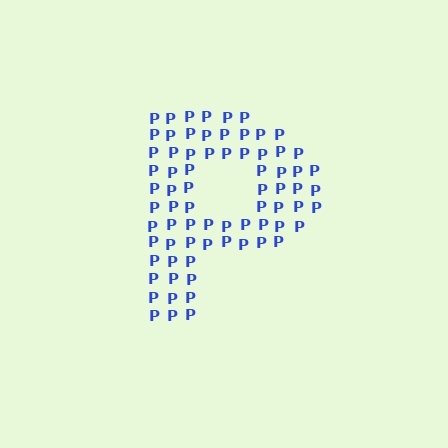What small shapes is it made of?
It is made of small letter P's.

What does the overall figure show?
The overall figure shows the letter P.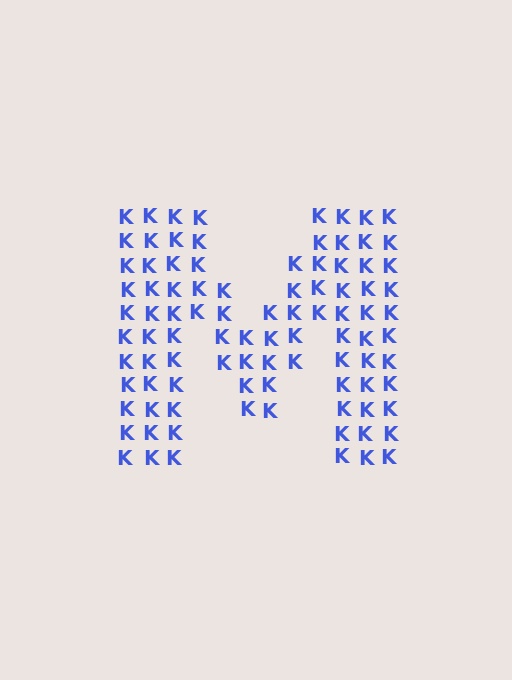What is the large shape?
The large shape is the letter M.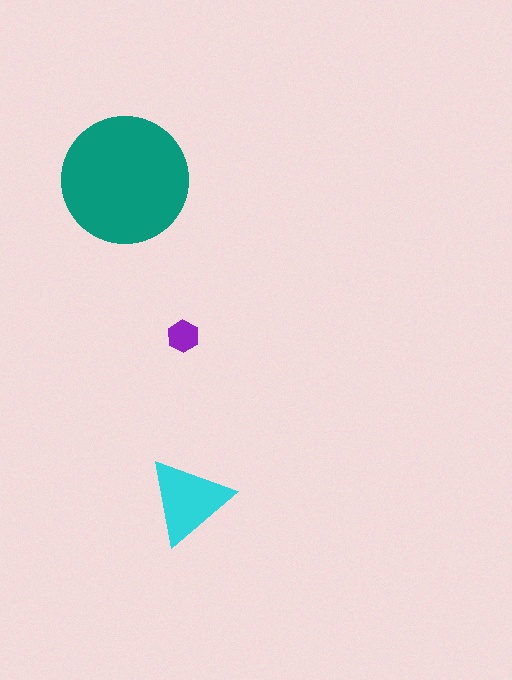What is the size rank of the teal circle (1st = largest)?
1st.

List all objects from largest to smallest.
The teal circle, the cyan triangle, the purple hexagon.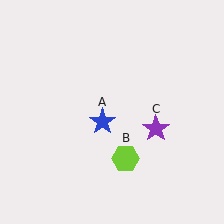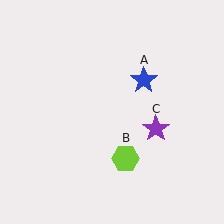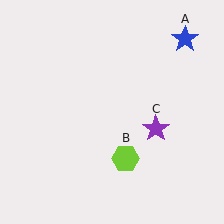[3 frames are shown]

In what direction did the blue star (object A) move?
The blue star (object A) moved up and to the right.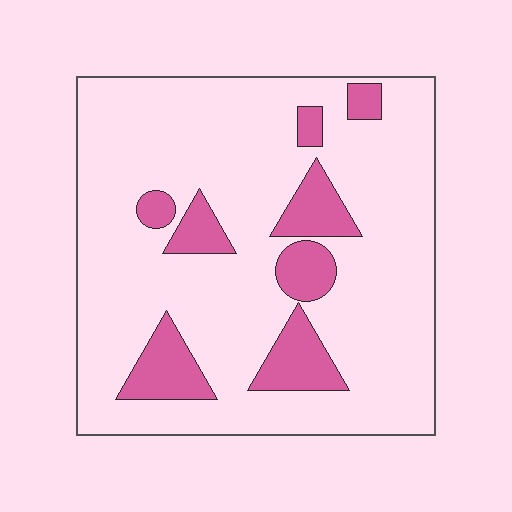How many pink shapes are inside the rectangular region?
8.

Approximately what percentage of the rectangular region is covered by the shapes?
Approximately 15%.